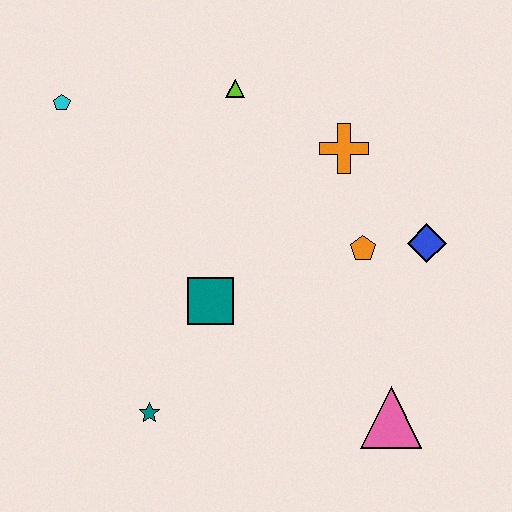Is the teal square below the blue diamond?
Yes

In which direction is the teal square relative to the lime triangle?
The teal square is below the lime triangle.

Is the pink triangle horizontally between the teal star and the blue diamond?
Yes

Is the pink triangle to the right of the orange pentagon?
Yes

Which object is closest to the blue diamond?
The orange pentagon is closest to the blue diamond.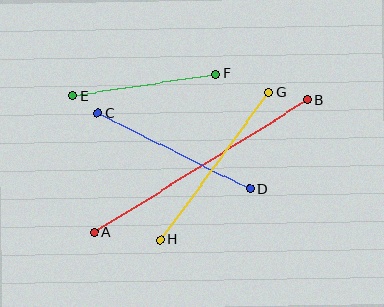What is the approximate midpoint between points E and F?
The midpoint is at approximately (144, 85) pixels.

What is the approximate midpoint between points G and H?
The midpoint is at approximately (215, 166) pixels.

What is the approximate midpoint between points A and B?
The midpoint is at approximately (201, 166) pixels.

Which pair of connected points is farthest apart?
Points A and B are farthest apart.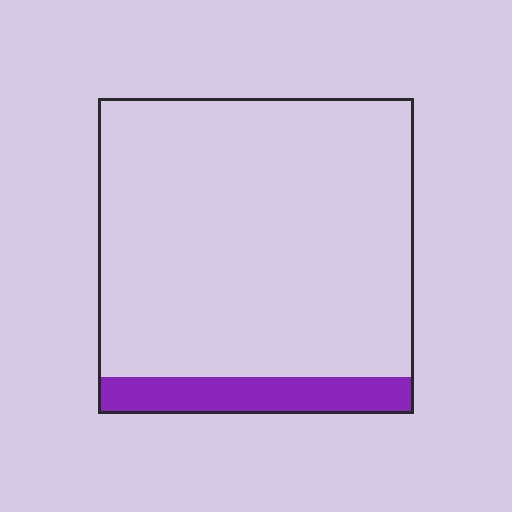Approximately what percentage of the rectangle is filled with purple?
Approximately 10%.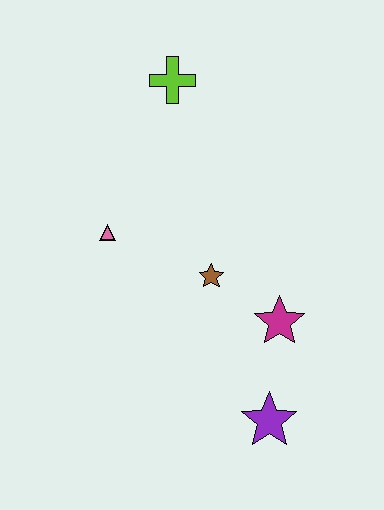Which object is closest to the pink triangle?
The brown star is closest to the pink triangle.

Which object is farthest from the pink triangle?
The purple star is farthest from the pink triangle.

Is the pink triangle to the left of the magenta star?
Yes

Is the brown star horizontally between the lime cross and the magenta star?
Yes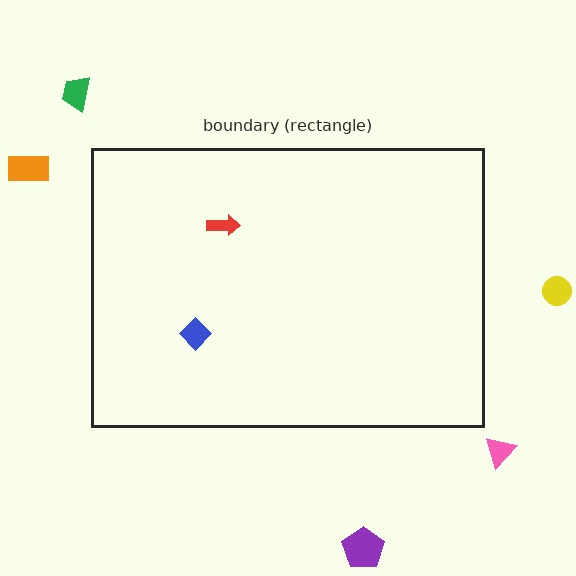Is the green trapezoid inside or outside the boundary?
Outside.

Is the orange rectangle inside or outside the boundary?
Outside.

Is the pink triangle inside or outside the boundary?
Outside.